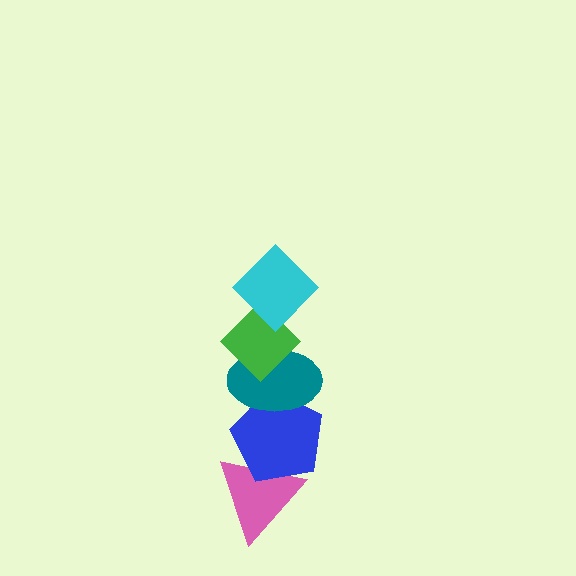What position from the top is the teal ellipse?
The teal ellipse is 3rd from the top.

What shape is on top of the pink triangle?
The blue pentagon is on top of the pink triangle.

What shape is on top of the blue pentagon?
The teal ellipse is on top of the blue pentagon.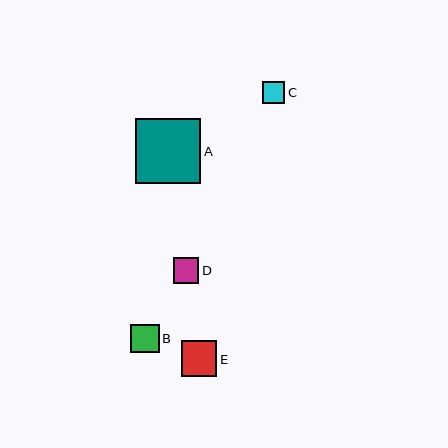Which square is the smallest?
Square C is the smallest with a size of approximately 22 pixels.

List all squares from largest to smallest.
From largest to smallest: A, E, B, D, C.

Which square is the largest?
Square A is the largest with a size of approximately 65 pixels.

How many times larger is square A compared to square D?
Square A is approximately 2.6 times the size of square D.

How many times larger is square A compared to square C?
Square A is approximately 3.0 times the size of square C.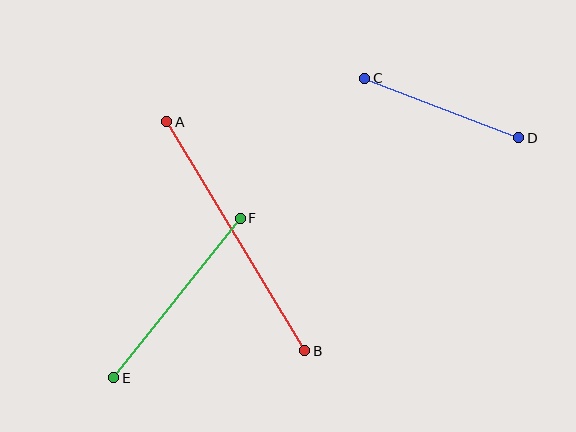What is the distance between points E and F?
The distance is approximately 203 pixels.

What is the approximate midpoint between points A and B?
The midpoint is at approximately (236, 236) pixels.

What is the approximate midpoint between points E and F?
The midpoint is at approximately (177, 298) pixels.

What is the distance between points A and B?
The distance is approximately 267 pixels.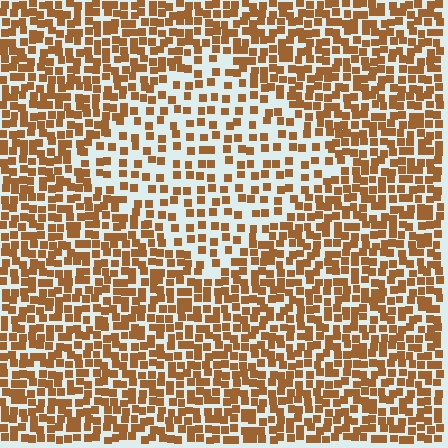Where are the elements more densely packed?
The elements are more densely packed outside the diamond boundary.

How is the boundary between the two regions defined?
The boundary is defined by a change in element density (approximately 2.0x ratio). All elements are the same color, size, and shape.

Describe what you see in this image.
The image contains small brown elements arranged at two different densities. A diamond-shaped region is visible where the elements are less densely packed than the surrounding area.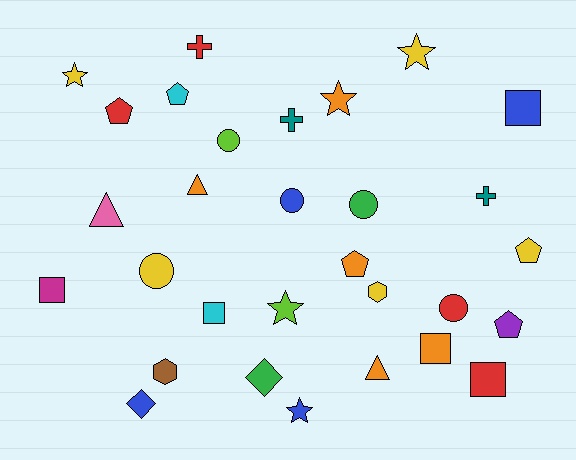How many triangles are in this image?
There are 3 triangles.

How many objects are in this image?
There are 30 objects.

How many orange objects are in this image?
There are 5 orange objects.